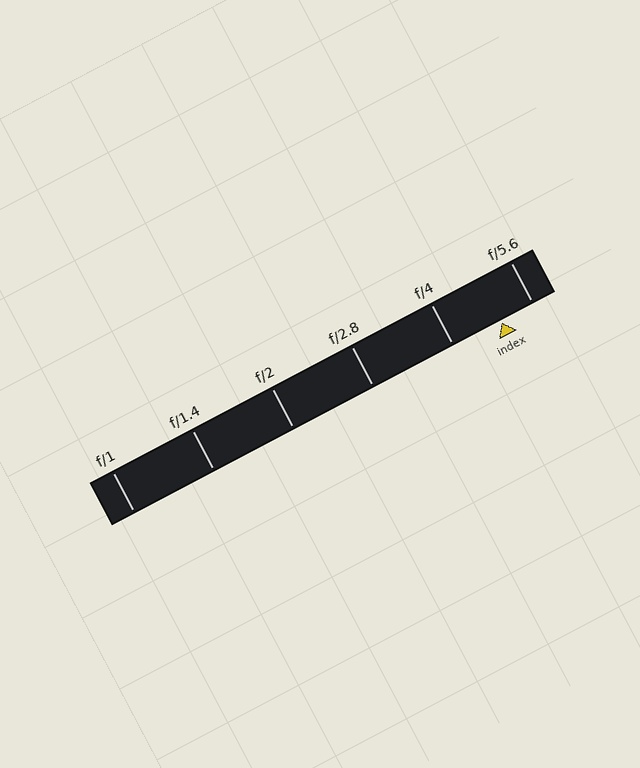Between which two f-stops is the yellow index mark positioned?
The index mark is between f/4 and f/5.6.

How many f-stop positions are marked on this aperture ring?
There are 6 f-stop positions marked.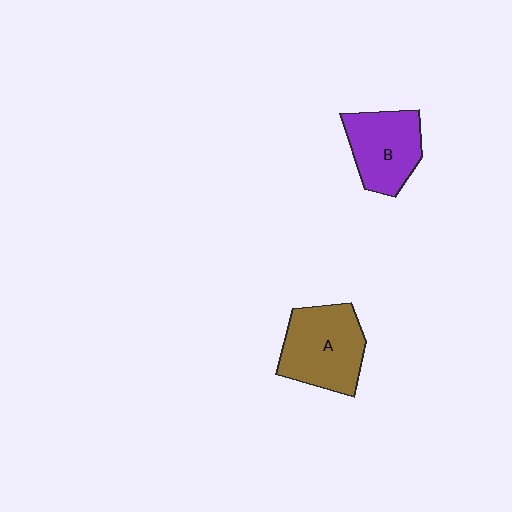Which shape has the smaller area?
Shape B (purple).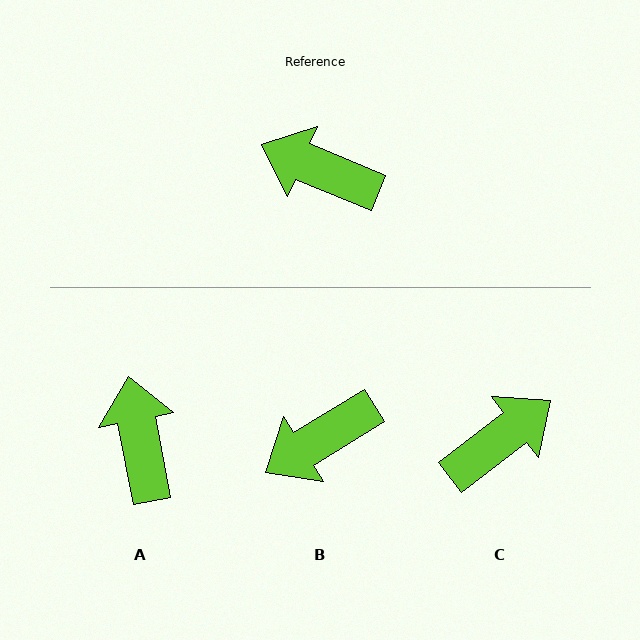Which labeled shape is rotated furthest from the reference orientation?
C, about 120 degrees away.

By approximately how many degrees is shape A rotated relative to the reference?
Approximately 56 degrees clockwise.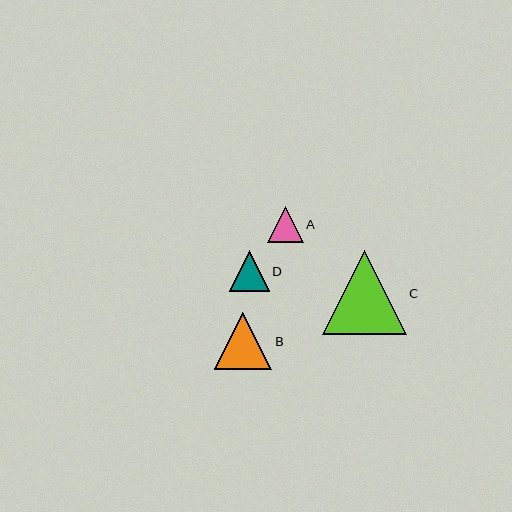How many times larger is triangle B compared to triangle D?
Triangle B is approximately 1.4 times the size of triangle D.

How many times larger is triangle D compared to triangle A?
Triangle D is approximately 1.1 times the size of triangle A.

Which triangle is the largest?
Triangle C is the largest with a size of approximately 84 pixels.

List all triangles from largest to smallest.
From largest to smallest: C, B, D, A.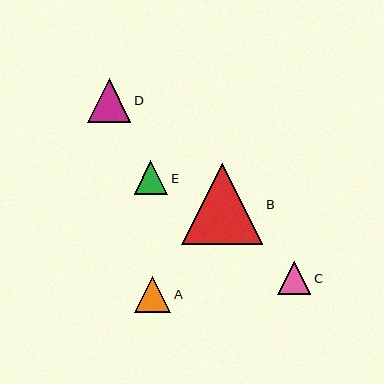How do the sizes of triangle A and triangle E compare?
Triangle A and triangle E are approximately the same size.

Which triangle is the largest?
Triangle B is the largest with a size of approximately 81 pixels.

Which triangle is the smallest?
Triangle C is the smallest with a size of approximately 33 pixels.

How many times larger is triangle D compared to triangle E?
Triangle D is approximately 1.3 times the size of triangle E.